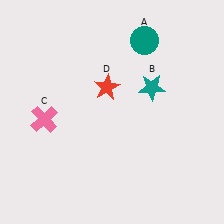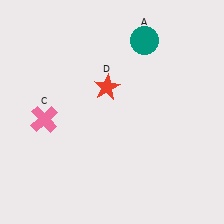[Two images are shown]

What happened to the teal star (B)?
The teal star (B) was removed in Image 2. It was in the top-right area of Image 1.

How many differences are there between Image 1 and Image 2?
There is 1 difference between the two images.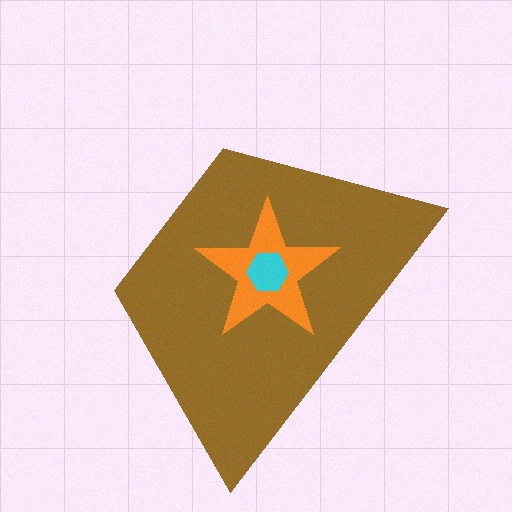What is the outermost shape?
The brown trapezoid.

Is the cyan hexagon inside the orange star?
Yes.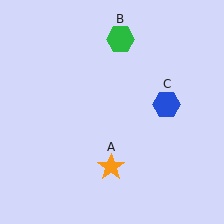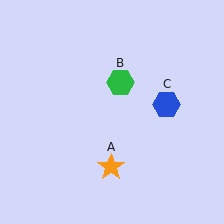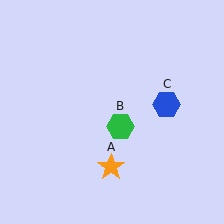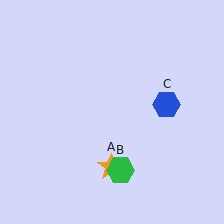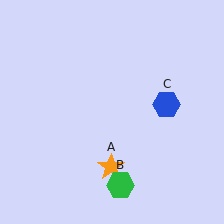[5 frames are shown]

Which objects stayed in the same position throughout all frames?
Orange star (object A) and blue hexagon (object C) remained stationary.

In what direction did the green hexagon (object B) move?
The green hexagon (object B) moved down.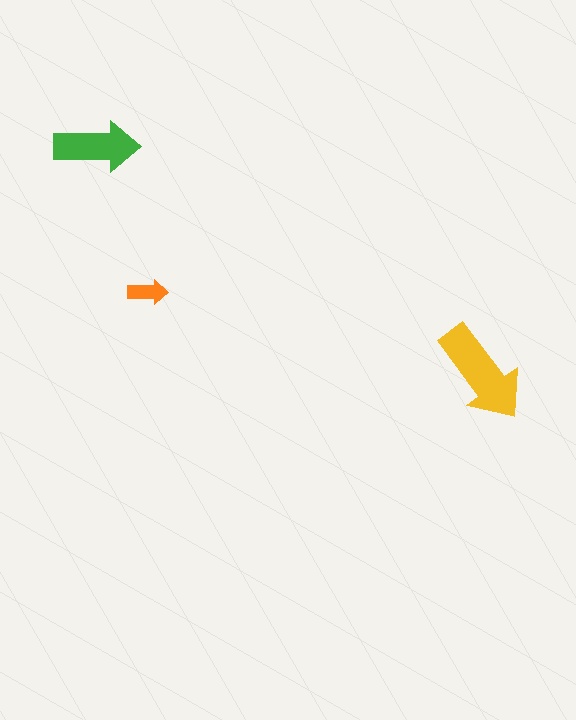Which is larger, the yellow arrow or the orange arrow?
The yellow one.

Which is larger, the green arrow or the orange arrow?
The green one.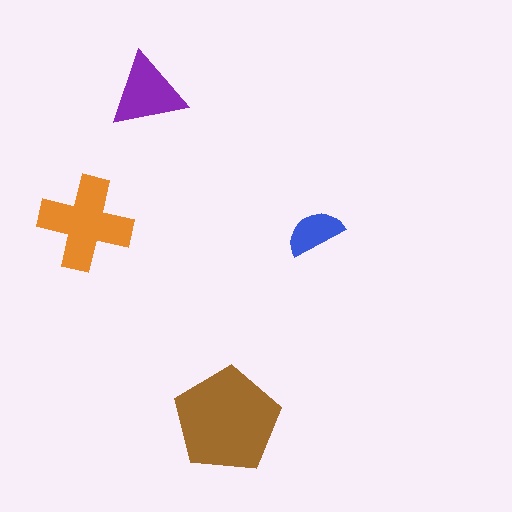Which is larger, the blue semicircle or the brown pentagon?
The brown pentagon.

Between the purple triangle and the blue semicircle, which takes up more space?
The purple triangle.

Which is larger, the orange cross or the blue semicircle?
The orange cross.